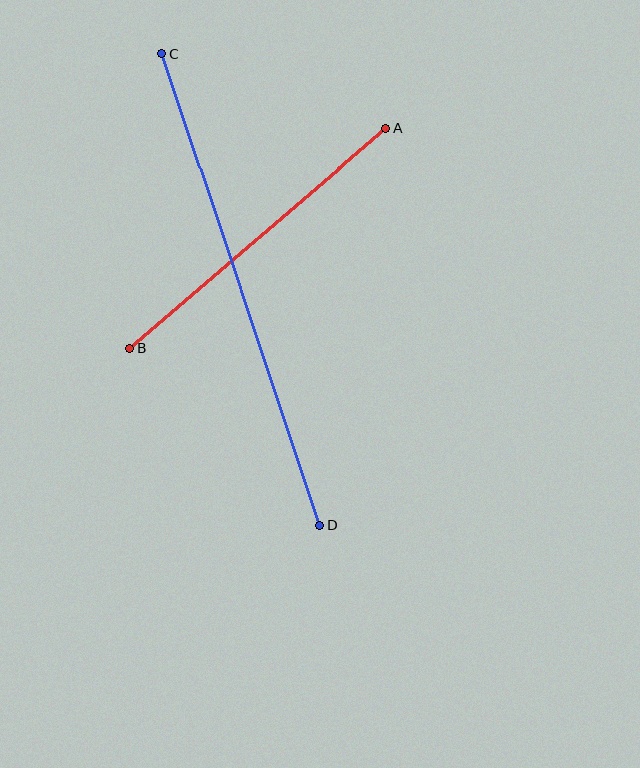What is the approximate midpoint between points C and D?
The midpoint is at approximately (241, 290) pixels.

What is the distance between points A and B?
The distance is approximately 338 pixels.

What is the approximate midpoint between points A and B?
The midpoint is at approximately (258, 238) pixels.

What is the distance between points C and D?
The distance is approximately 497 pixels.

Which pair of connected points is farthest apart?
Points C and D are farthest apart.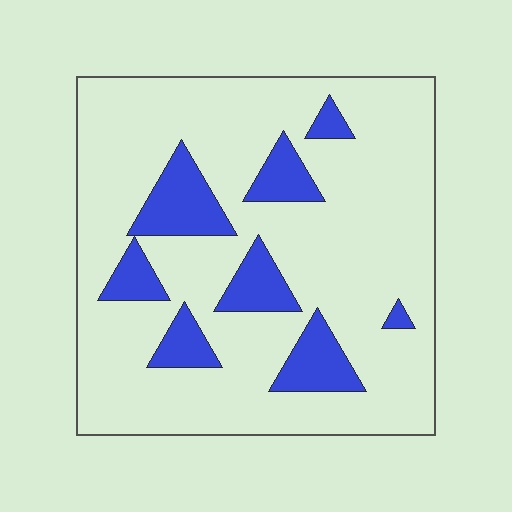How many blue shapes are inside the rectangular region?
8.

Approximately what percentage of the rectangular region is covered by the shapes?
Approximately 20%.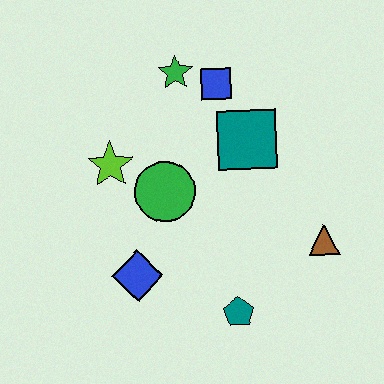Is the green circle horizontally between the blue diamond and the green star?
Yes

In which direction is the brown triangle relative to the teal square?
The brown triangle is below the teal square.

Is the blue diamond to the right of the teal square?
No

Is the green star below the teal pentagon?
No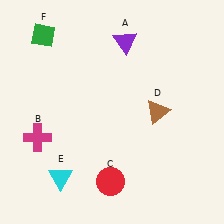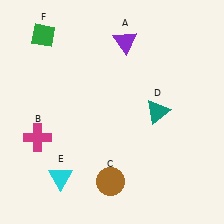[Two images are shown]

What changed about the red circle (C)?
In Image 1, C is red. In Image 2, it changed to brown.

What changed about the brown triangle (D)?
In Image 1, D is brown. In Image 2, it changed to teal.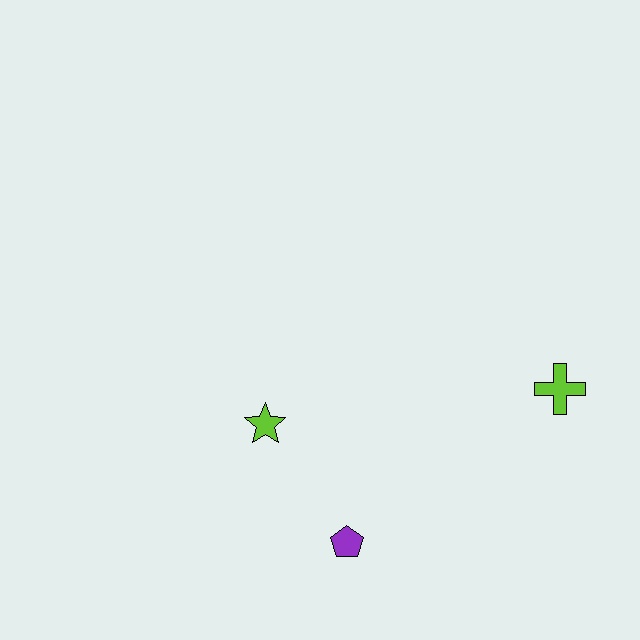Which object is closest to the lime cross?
The purple pentagon is closest to the lime cross.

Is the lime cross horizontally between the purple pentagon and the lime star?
No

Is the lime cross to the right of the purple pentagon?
Yes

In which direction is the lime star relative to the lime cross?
The lime star is to the left of the lime cross.